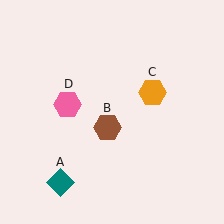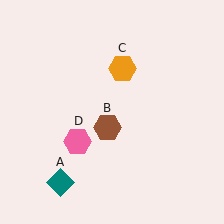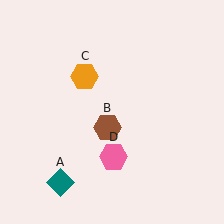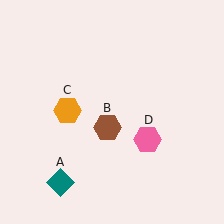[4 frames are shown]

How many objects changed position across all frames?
2 objects changed position: orange hexagon (object C), pink hexagon (object D).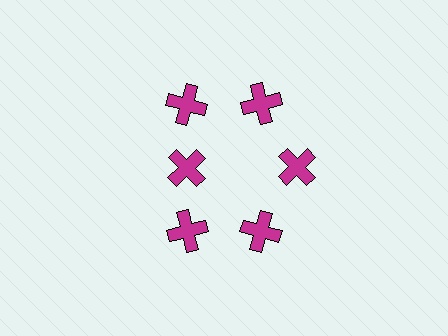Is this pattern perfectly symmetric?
No. The 6 magenta crosses are arranged in a ring, but one element near the 9 o'clock position is pulled inward toward the center, breaking the 6-fold rotational symmetry.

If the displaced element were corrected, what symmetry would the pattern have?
It would have 6-fold rotational symmetry — the pattern would map onto itself every 60 degrees.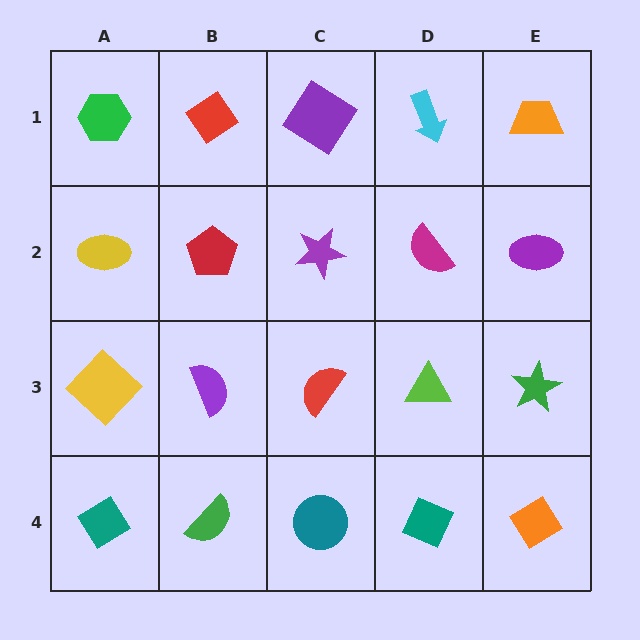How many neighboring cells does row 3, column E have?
3.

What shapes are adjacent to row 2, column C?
A purple diamond (row 1, column C), a red semicircle (row 3, column C), a red pentagon (row 2, column B), a magenta semicircle (row 2, column D).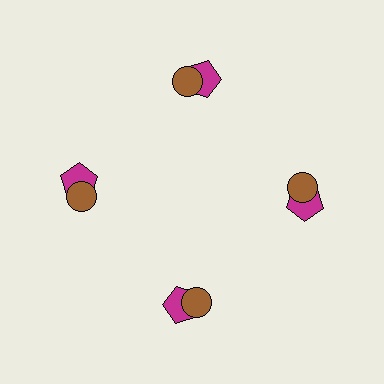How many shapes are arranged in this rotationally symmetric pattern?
There are 8 shapes, arranged in 4 groups of 2.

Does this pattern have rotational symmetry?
Yes, this pattern has 4-fold rotational symmetry. It looks the same after rotating 90 degrees around the center.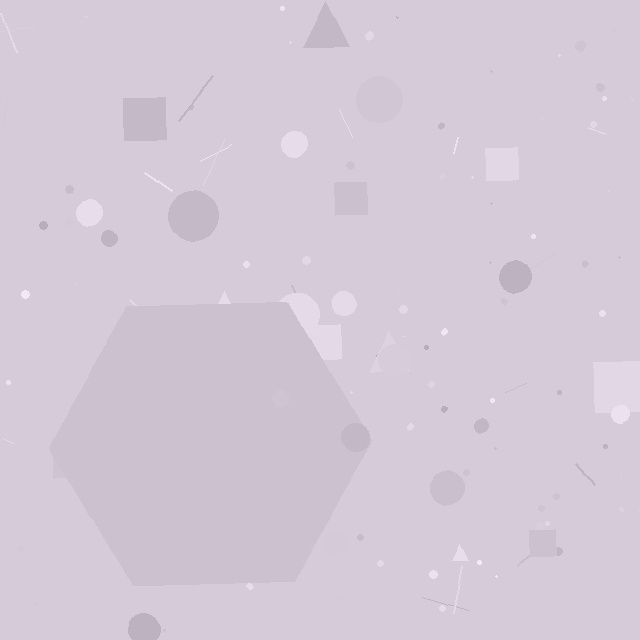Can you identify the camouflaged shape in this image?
The camouflaged shape is a hexagon.